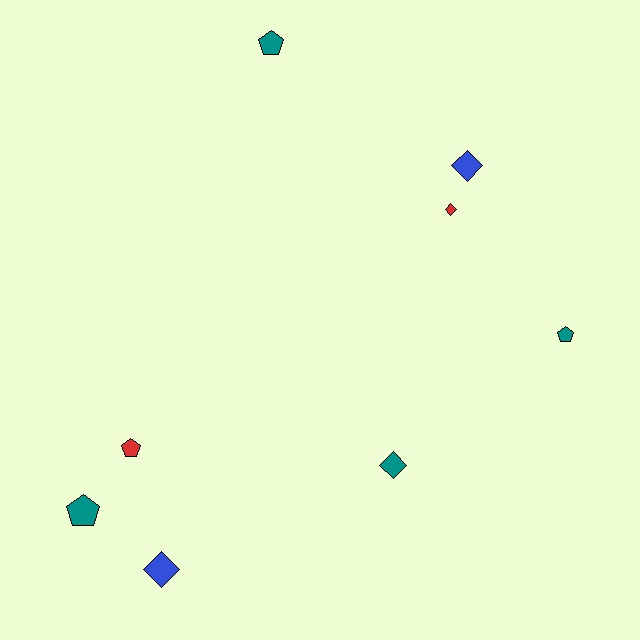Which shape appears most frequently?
Diamond, with 4 objects.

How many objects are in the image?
There are 8 objects.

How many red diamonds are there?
There is 1 red diamond.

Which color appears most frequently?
Teal, with 4 objects.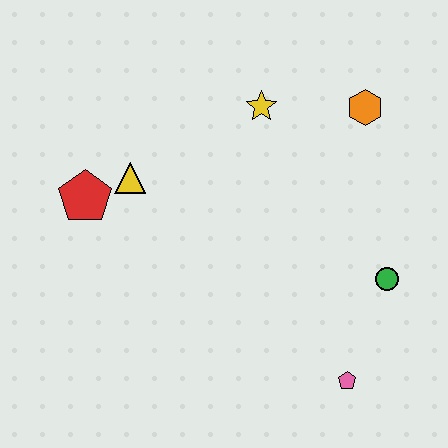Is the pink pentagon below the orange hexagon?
Yes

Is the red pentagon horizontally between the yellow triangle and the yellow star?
No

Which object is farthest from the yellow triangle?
The pink pentagon is farthest from the yellow triangle.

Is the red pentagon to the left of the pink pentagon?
Yes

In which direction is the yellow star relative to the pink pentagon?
The yellow star is above the pink pentagon.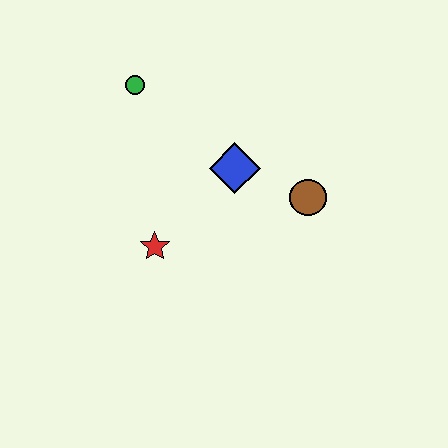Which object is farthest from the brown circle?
The green circle is farthest from the brown circle.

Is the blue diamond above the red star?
Yes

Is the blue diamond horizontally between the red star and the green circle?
No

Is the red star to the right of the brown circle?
No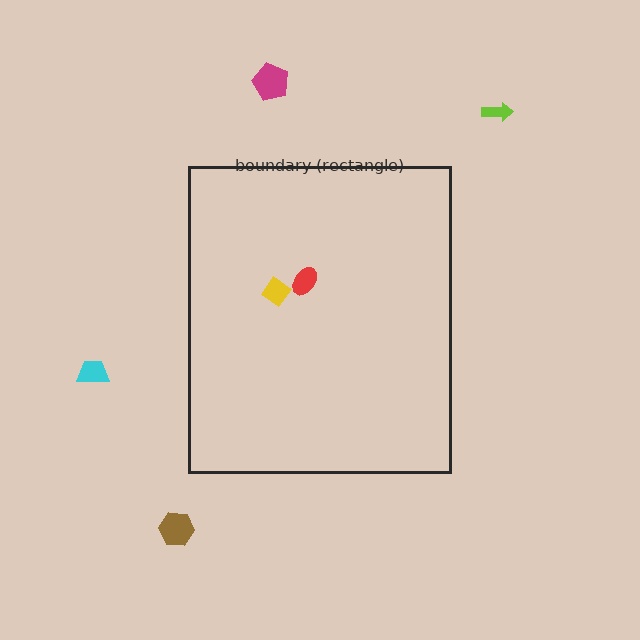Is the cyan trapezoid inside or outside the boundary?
Outside.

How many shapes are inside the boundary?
2 inside, 4 outside.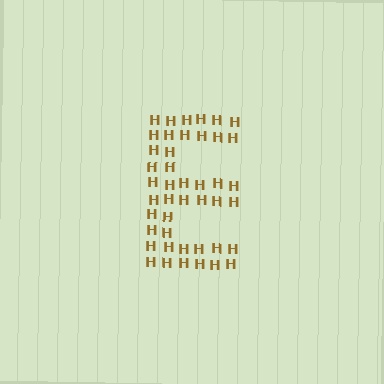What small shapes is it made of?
It is made of small letter H's.